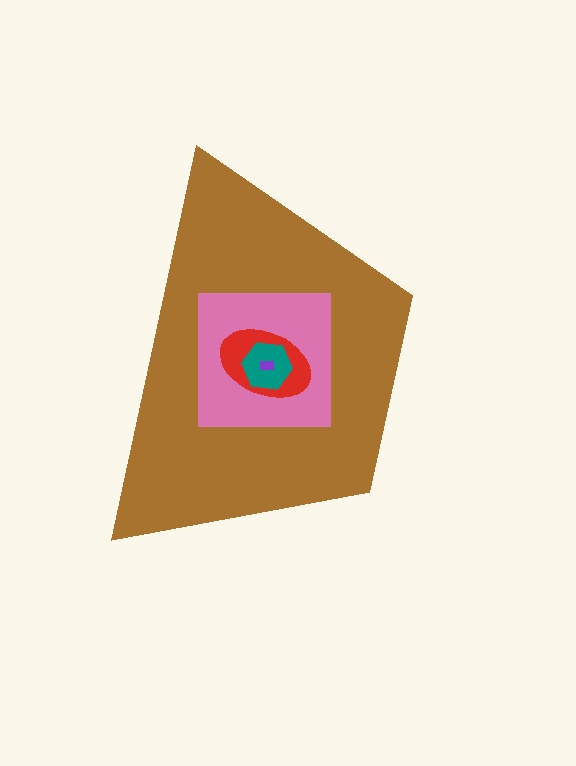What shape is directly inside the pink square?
The red ellipse.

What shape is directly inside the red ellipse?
The teal hexagon.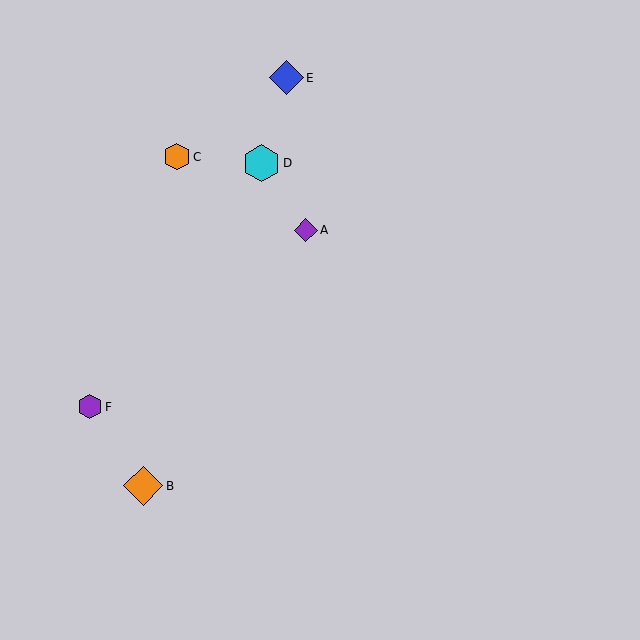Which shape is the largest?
The orange diamond (labeled B) is the largest.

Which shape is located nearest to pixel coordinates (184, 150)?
The orange hexagon (labeled C) at (177, 157) is nearest to that location.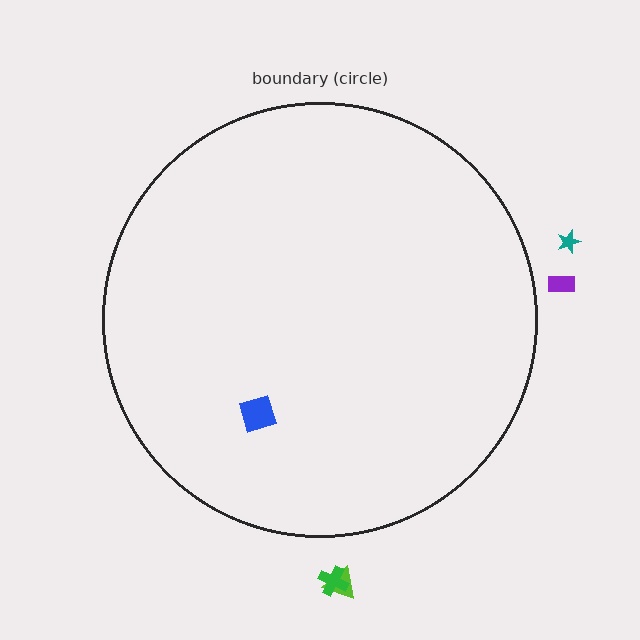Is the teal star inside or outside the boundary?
Outside.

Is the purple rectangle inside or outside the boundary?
Outside.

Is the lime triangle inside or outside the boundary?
Outside.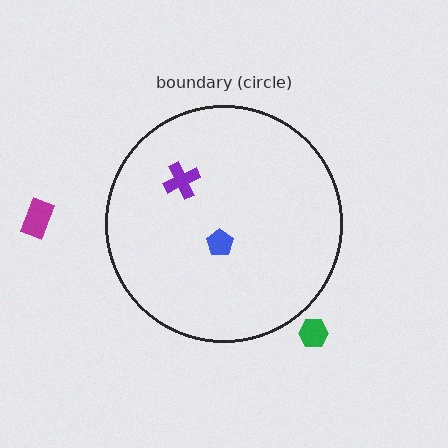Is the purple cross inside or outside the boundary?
Inside.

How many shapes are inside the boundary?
2 inside, 2 outside.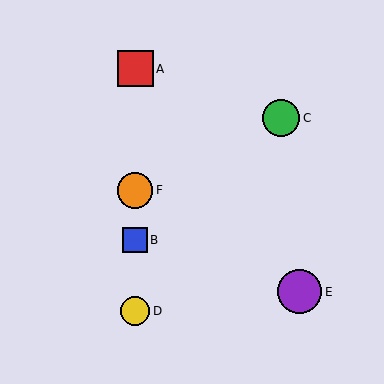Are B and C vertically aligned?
No, B is at x≈135 and C is at x≈281.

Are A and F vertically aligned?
Yes, both are at x≈135.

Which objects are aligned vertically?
Objects A, B, D, F are aligned vertically.